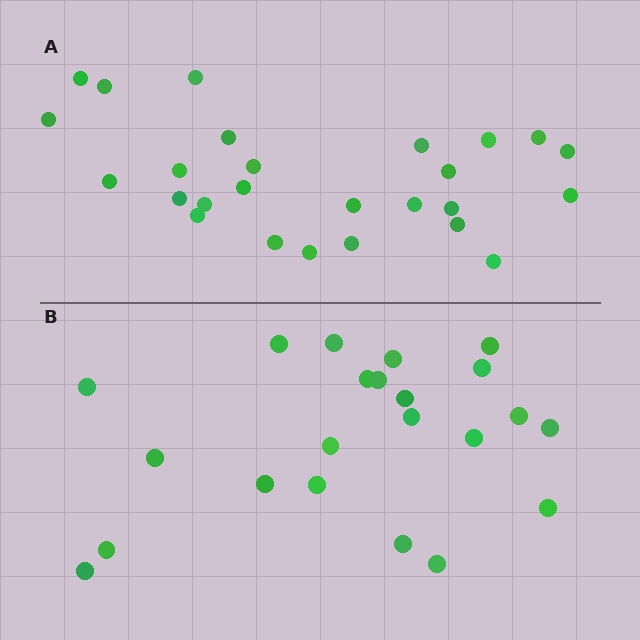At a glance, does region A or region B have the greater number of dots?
Region A (the top region) has more dots.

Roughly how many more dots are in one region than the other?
Region A has about 4 more dots than region B.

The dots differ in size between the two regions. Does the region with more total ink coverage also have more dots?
No. Region B has more total ink coverage because its dots are larger, but region A actually contains more individual dots. Total area can be misleading — the number of items is what matters here.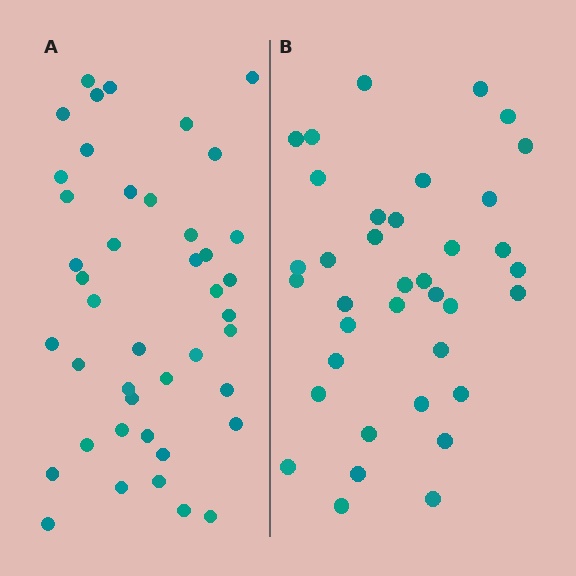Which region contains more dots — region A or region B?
Region A (the left region) has more dots.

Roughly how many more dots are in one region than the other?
Region A has about 6 more dots than region B.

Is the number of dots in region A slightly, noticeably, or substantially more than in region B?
Region A has only slightly more — the two regions are fairly close. The ratio is roughly 1.2 to 1.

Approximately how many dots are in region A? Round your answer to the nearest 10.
About 40 dots. (The exact count is 43, which rounds to 40.)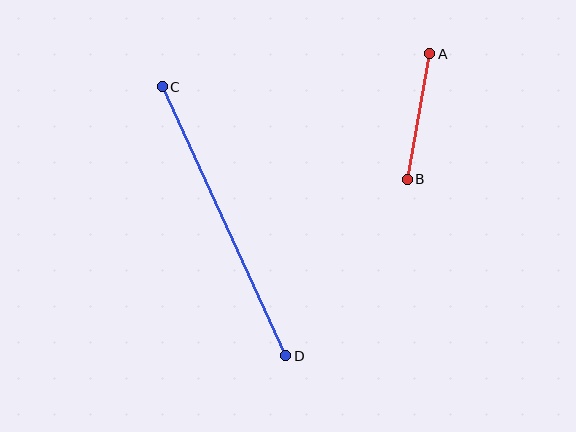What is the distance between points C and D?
The distance is approximately 296 pixels.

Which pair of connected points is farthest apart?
Points C and D are farthest apart.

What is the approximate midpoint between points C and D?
The midpoint is at approximately (224, 221) pixels.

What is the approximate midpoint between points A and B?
The midpoint is at approximately (418, 116) pixels.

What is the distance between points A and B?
The distance is approximately 127 pixels.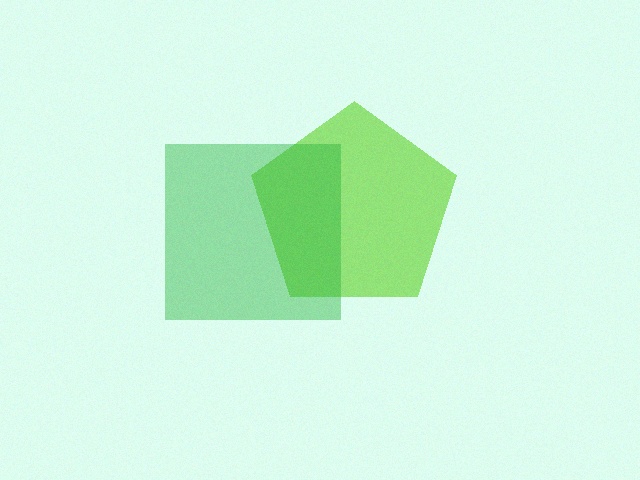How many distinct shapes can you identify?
There are 2 distinct shapes: a lime pentagon, a green square.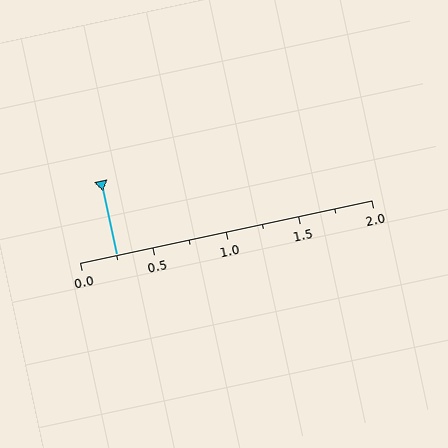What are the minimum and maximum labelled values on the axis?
The axis runs from 0.0 to 2.0.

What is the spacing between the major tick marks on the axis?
The major ticks are spaced 0.5 apart.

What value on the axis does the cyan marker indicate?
The marker indicates approximately 0.25.